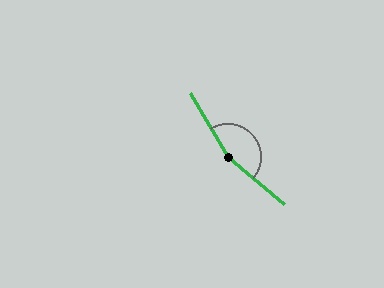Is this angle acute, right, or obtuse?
It is obtuse.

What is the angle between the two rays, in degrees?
Approximately 161 degrees.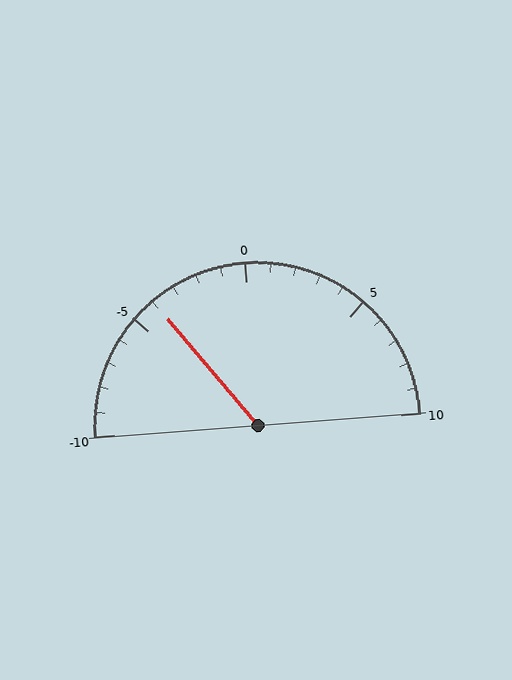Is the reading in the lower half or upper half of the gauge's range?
The reading is in the lower half of the range (-10 to 10).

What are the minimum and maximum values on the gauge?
The gauge ranges from -10 to 10.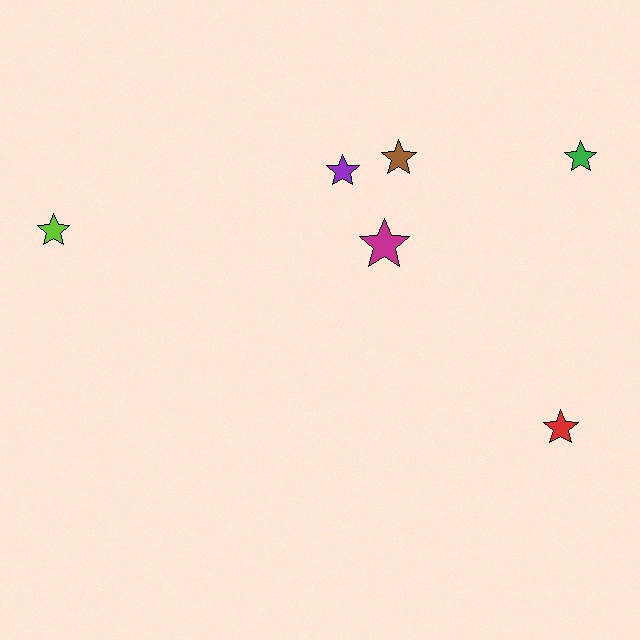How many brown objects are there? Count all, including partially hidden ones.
There is 1 brown object.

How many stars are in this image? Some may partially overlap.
There are 6 stars.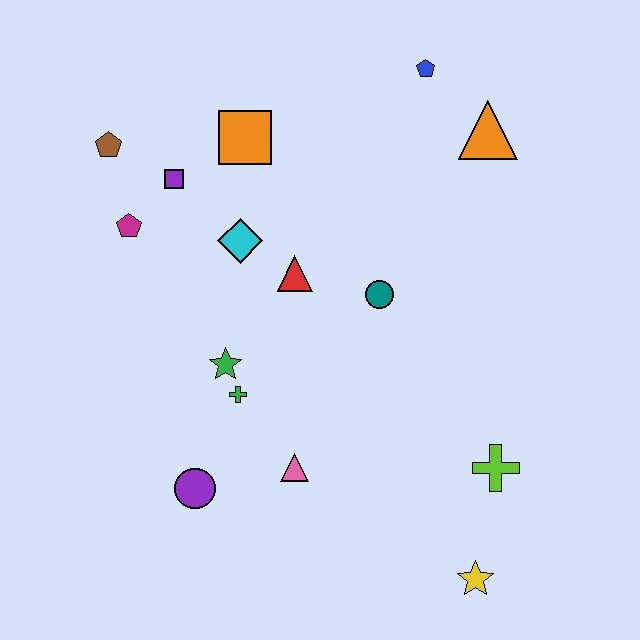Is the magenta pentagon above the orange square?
No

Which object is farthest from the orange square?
The yellow star is farthest from the orange square.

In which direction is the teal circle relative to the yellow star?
The teal circle is above the yellow star.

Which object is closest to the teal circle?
The red triangle is closest to the teal circle.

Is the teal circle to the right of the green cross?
Yes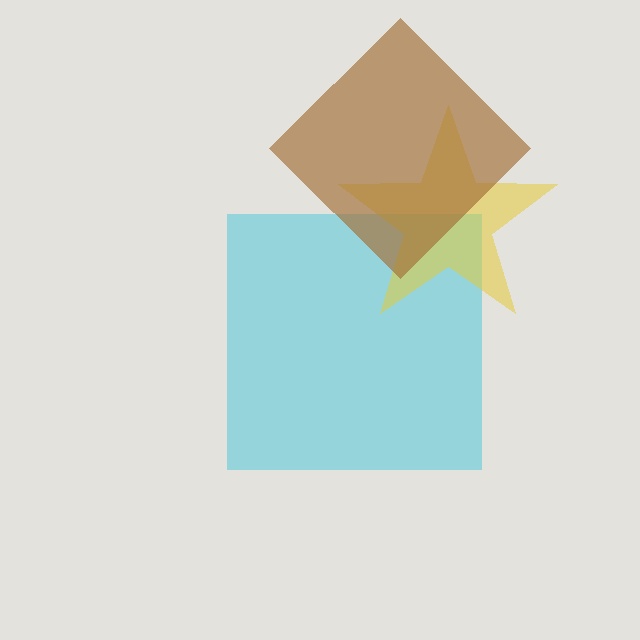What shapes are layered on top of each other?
The layered shapes are: a cyan square, a yellow star, a brown diamond.